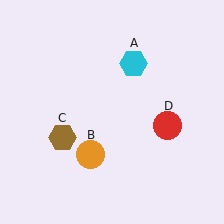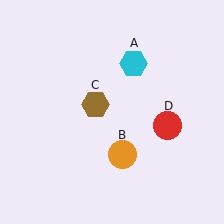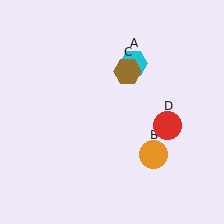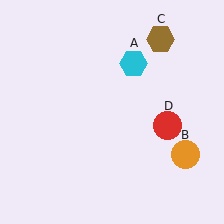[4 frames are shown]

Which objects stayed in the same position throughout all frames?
Cyan hexagon (object A) and red circle (object D) remained stationary.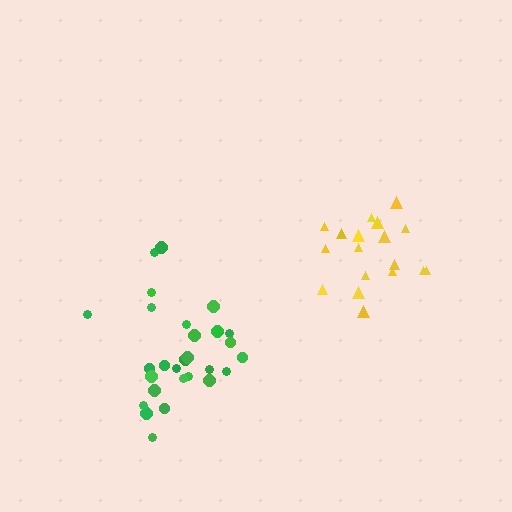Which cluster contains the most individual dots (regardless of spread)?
Green (28).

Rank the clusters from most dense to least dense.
yellow, green.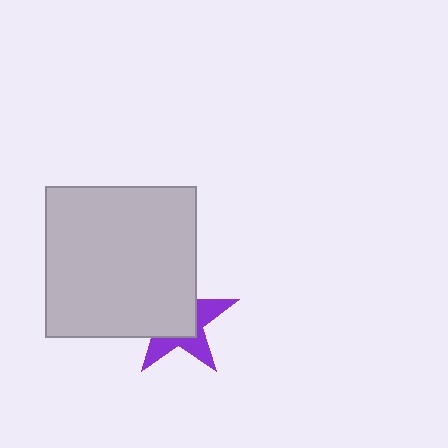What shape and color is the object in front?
The object in front is a light gray square.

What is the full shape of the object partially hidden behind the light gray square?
The partially hidden object is a purple star.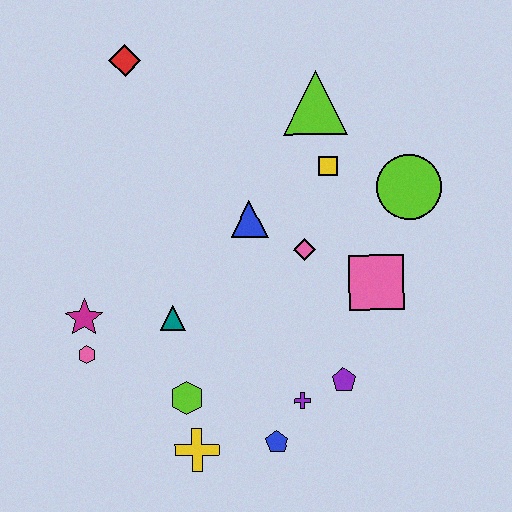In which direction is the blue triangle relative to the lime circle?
The blue triangle is to the left of the lime circle.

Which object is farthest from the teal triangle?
The lime circle is farthest from the teal triangle.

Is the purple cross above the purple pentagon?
No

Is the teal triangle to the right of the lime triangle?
No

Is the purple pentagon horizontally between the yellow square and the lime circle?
Yes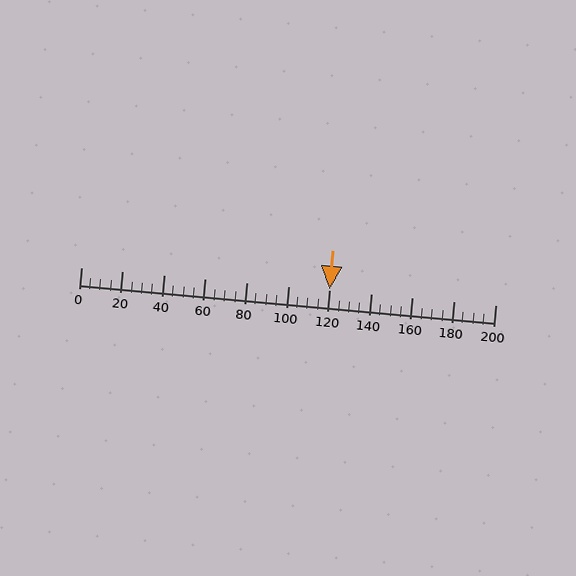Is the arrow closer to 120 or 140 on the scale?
The arrow is closer to 120.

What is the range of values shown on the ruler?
The ruler shows values from 0 to 200.